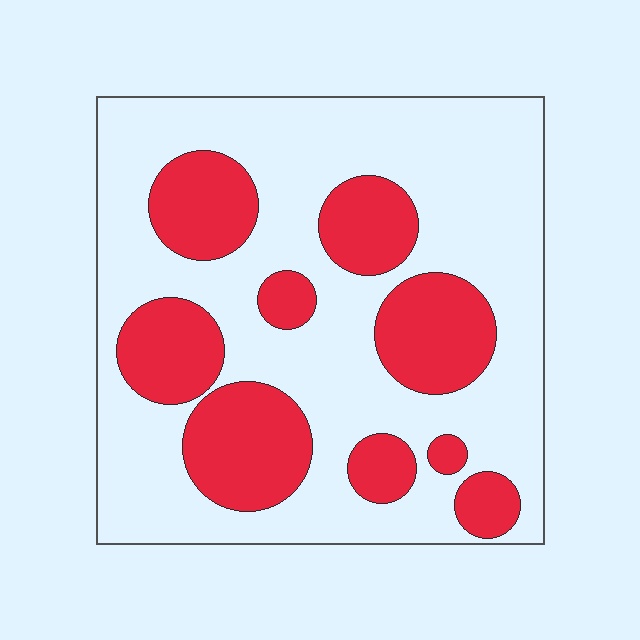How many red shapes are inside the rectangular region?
9.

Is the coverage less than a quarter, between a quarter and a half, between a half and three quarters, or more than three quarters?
Between a quarter and a half.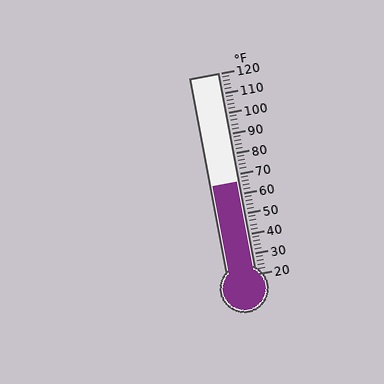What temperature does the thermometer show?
The thermometer shows approximately 66°F.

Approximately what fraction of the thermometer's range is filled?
The thermometer is filled to approximately 45% of its range.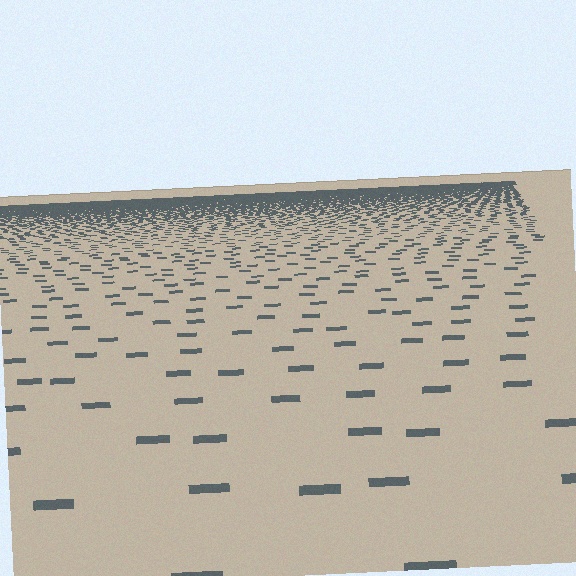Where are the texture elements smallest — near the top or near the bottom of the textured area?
Near the top.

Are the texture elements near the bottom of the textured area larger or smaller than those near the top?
Larger. Near the bottom, elements are closer to the viewer and appear at a bigger on-screen size.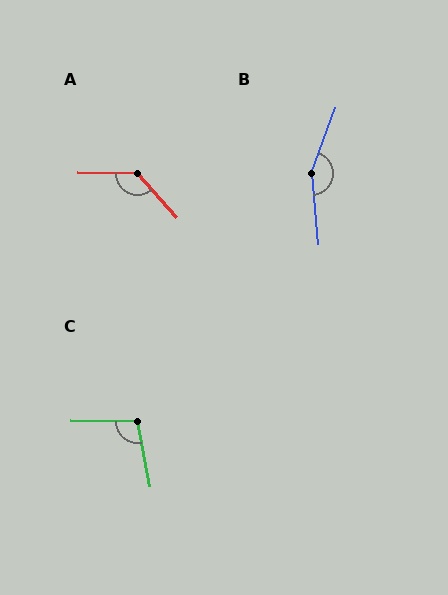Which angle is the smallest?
C, at approximately 101 degrees.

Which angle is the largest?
B, at approximately 154 degrees.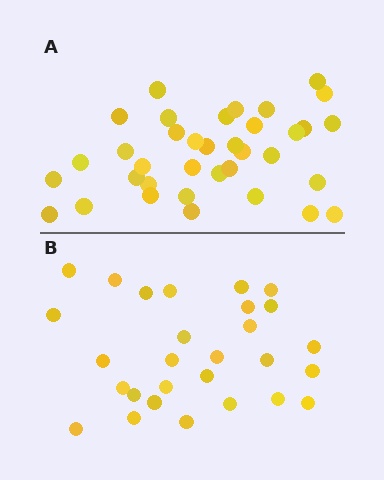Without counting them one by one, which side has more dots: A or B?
Region A (the top region) has more dots.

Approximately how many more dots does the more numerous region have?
Region A has roughly 8 or so more dots than region B.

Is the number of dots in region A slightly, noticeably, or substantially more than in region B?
Region A has noticeably more, but not dramatically so. The ratio is roughly 1.3 to 1.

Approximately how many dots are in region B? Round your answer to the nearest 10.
About 30 dots. (The exact count is 28, which rounds to 30.)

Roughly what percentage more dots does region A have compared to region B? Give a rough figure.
About 30% more.